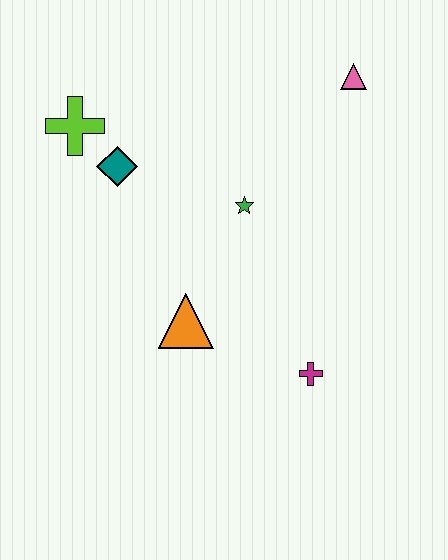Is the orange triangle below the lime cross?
Yes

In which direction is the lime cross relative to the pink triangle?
The lime cross is to the left of the pink triangle.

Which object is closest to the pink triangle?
The green star is closest to the pink triangle.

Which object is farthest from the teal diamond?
The magenta cross is farthest from the teal diamond.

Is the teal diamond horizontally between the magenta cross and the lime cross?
Yes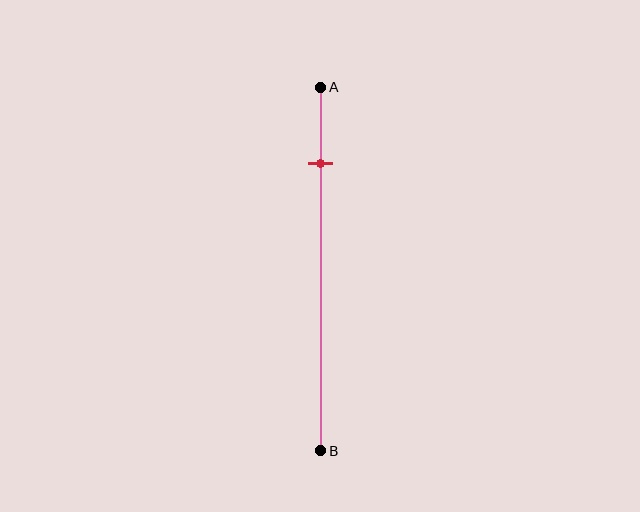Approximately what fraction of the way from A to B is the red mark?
The red mark is approximately 20% of the way from A to B.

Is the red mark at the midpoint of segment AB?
No, the mark is at about 20% from A, not at the 50% midpoint.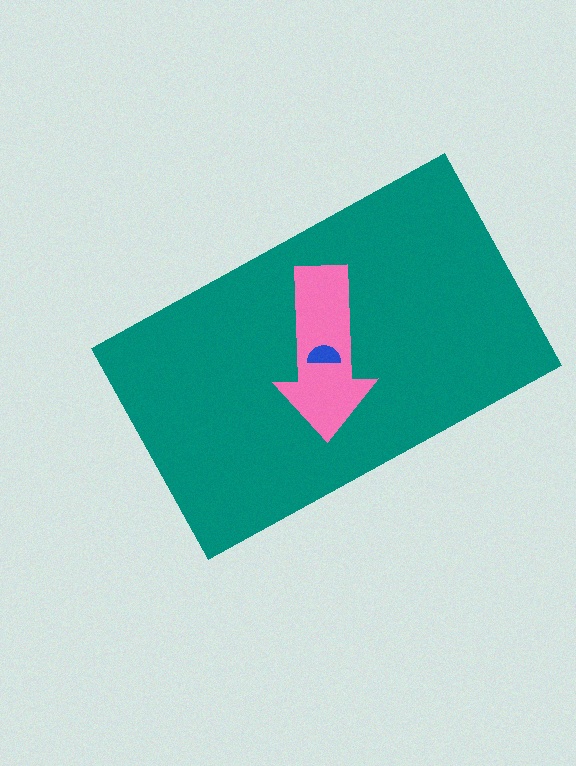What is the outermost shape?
The teal rectangle.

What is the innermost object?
The blue semicircle.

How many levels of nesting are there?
3.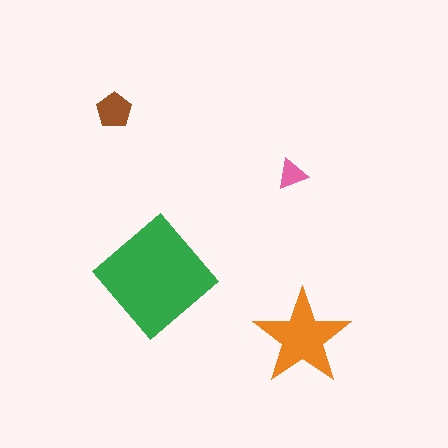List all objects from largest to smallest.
The green diamond, the orange star, the brown pentagon, the pink triangle.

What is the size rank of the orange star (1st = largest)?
2nd.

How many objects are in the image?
There are 4 objects in the image.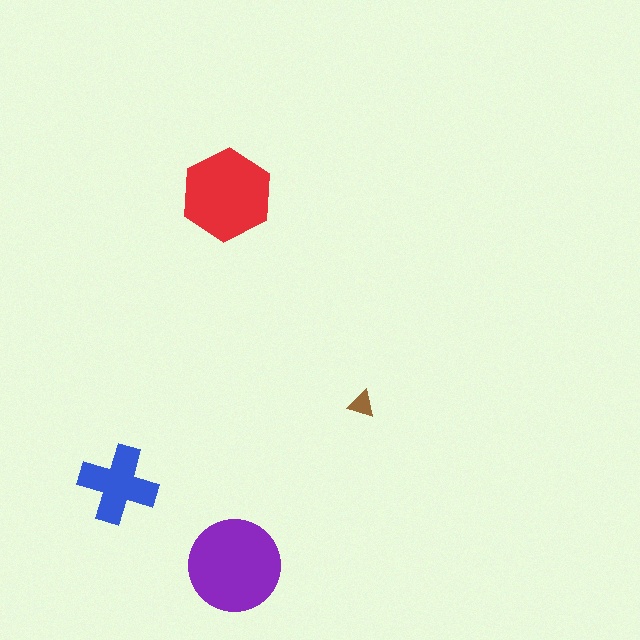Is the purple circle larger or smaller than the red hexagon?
Larger.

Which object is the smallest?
The brown triangle.